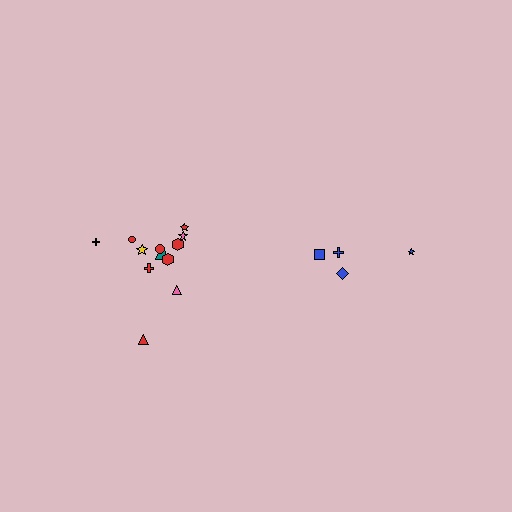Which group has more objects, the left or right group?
The left group.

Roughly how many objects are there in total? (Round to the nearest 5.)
Roughly 15 objects in total.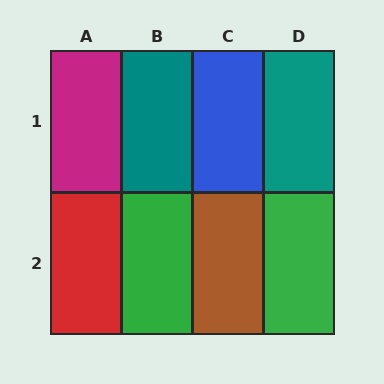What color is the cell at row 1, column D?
Teal.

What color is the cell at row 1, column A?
Magenta.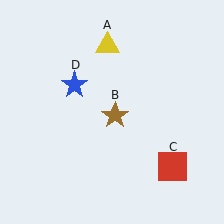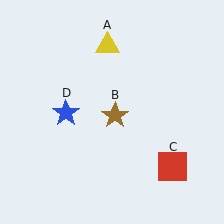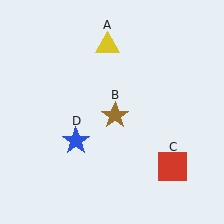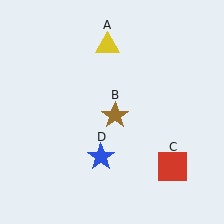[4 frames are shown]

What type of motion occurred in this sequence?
The blue star (object D) rotated counterclockwise around the center of the scene.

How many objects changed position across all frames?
1 object changed position: blue star (object D).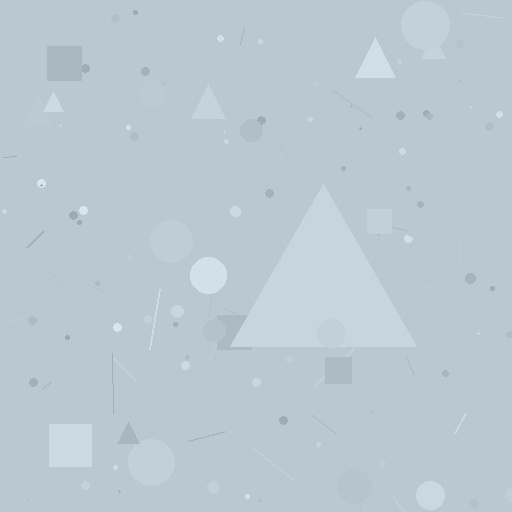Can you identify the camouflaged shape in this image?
The camouflaged shape is a triangle.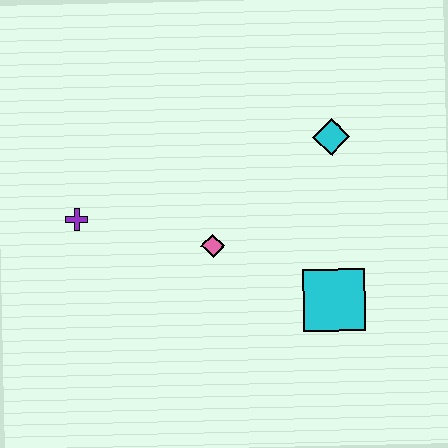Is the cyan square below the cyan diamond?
Yes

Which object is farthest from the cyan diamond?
The purple cross is farthest from the cyan diamond.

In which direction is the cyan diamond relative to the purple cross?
The cyan diamond is to the right of the purple cross.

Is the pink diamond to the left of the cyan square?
Yes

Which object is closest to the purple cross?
The pink diamond is closest to the purple cross.